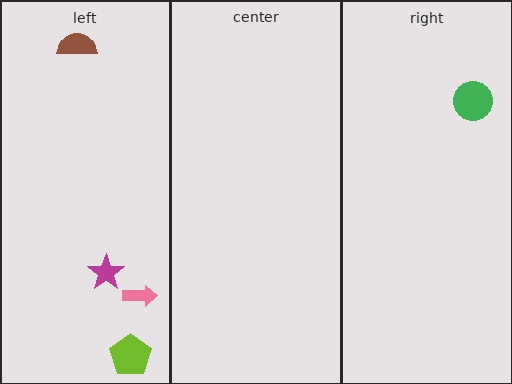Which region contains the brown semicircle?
The left region.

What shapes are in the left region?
The pink arrow, the magenta star, the lime pentagon, the brown semicircle.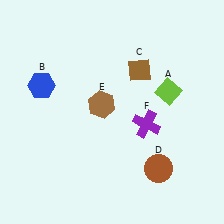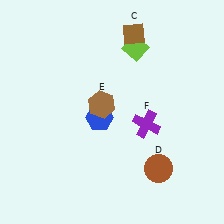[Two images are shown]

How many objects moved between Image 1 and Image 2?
3 objects moved between the two images.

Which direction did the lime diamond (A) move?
The lime diamond (A) moved up.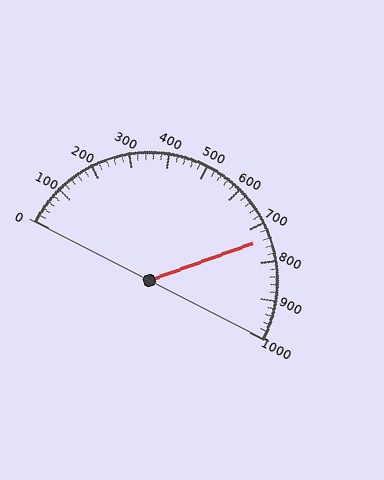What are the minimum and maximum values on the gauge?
The gauge ranges from 0 to 1000.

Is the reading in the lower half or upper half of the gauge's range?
The reading is in the upper half of the range (0 to 1000).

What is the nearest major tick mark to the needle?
The nearest major tick mark is 700.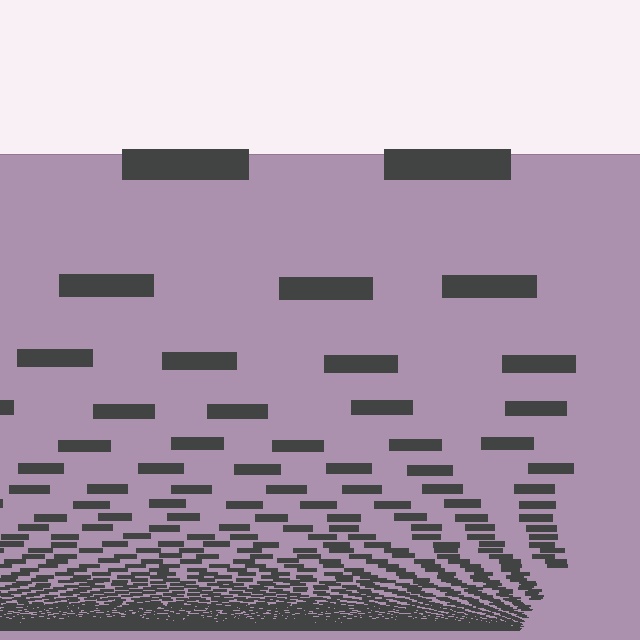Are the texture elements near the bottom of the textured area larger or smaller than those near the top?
Smaller. The gradient is inverted — elements near the bottom are smaller and denser.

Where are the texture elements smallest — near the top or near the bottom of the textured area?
Near the bottom.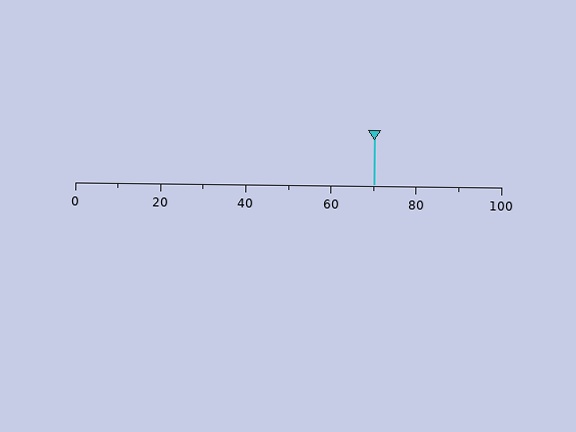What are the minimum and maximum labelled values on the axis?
The axis runs from 0 to 100.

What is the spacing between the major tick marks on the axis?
The major ticks are spaced 20 apart.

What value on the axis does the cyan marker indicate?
The marker indicates approximately 70.